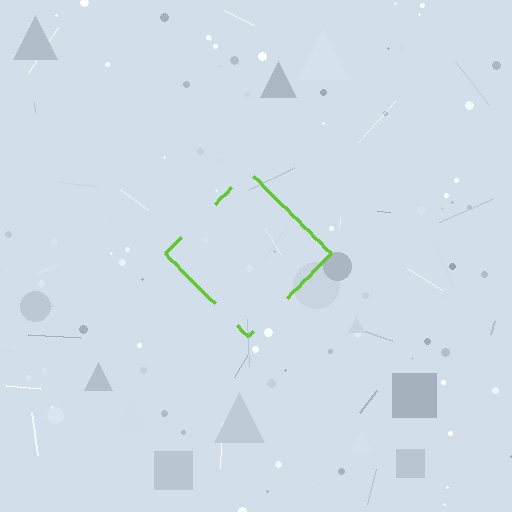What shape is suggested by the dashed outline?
The dashed outline suggests a diamond.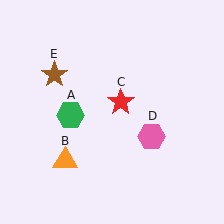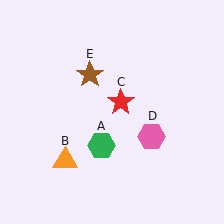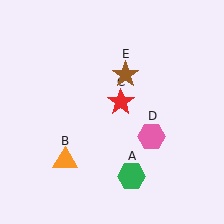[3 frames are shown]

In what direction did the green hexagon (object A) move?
The green hexagon (object A) moved down and to the right.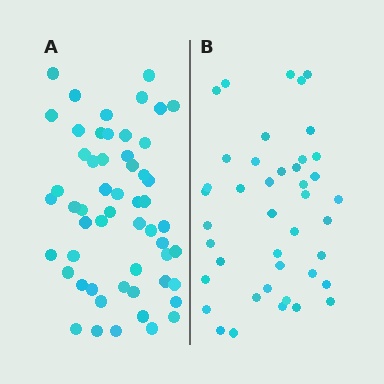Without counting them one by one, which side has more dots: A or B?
Region A (the left region) has more dots.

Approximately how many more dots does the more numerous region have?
Region A has approximately 15 more dots than region B.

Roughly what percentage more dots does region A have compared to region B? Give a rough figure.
About 30% more.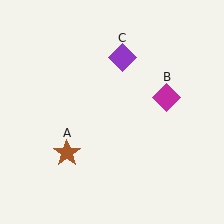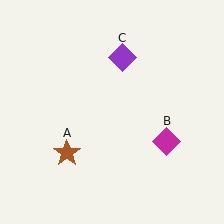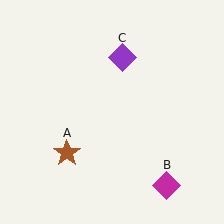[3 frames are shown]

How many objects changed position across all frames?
1 object changed position: magenta diamond (object B).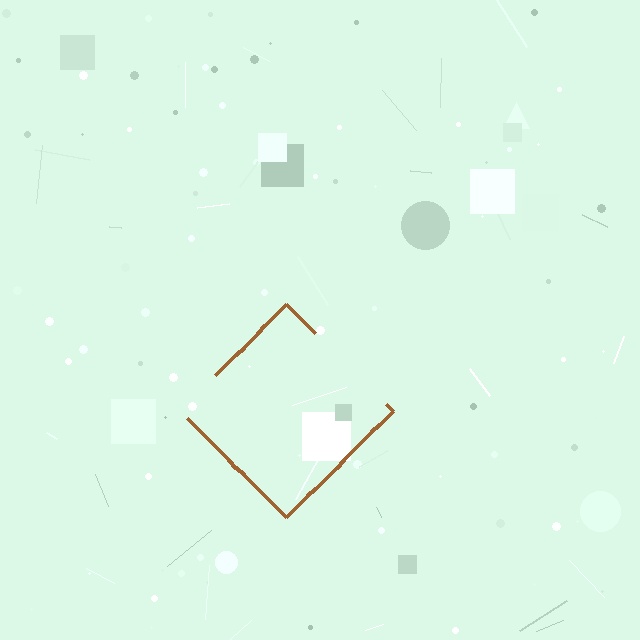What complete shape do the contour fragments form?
The contour fragments form a diamond.